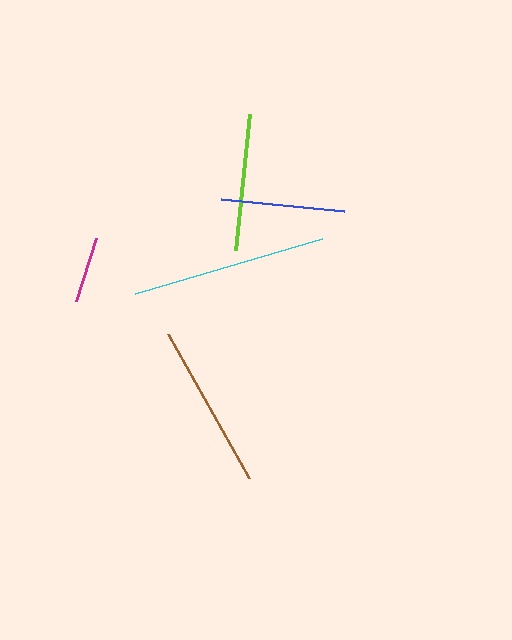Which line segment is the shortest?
The magenta line is the shortest at approximately 66 pixels.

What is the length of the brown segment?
The brown segment is approximately 165 pixels long.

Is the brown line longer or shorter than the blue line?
The brown line is longer than the blue line.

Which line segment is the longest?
The cyan line is the longest at approximately 195 pixels.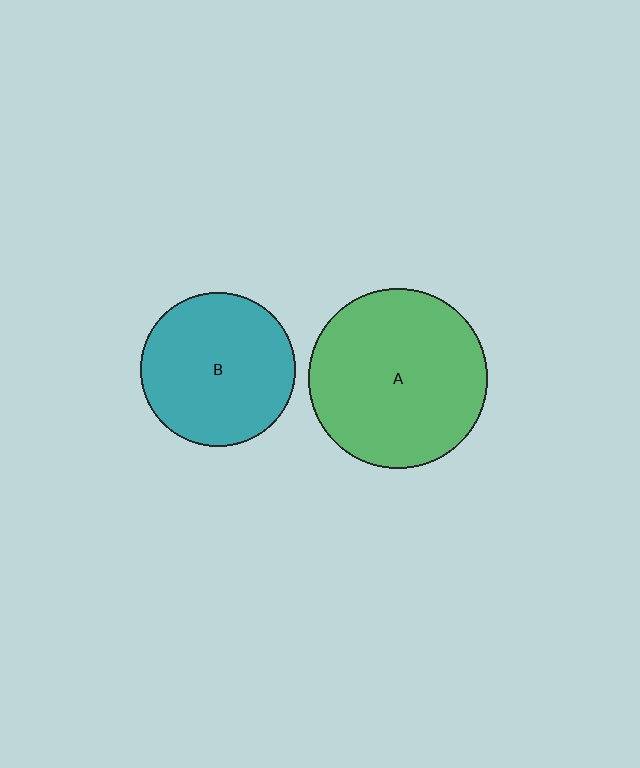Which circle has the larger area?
Circle A (green).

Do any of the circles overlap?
No, none of the circles overlap.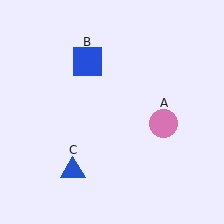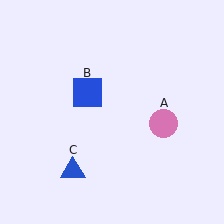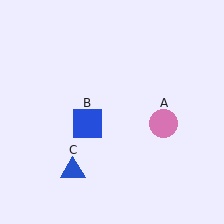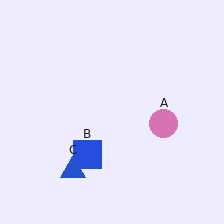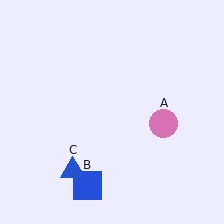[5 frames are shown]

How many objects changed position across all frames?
1 object changed position: blue square (object B).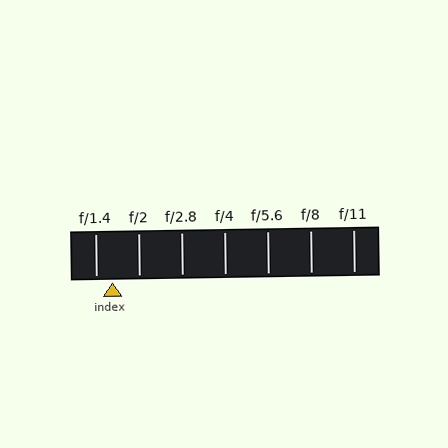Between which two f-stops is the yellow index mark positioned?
The index mark is between f/1.4 and f/2.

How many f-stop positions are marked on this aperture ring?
There are 7 f-stop positions marked.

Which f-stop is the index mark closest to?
The index mark is closest to f/1.4.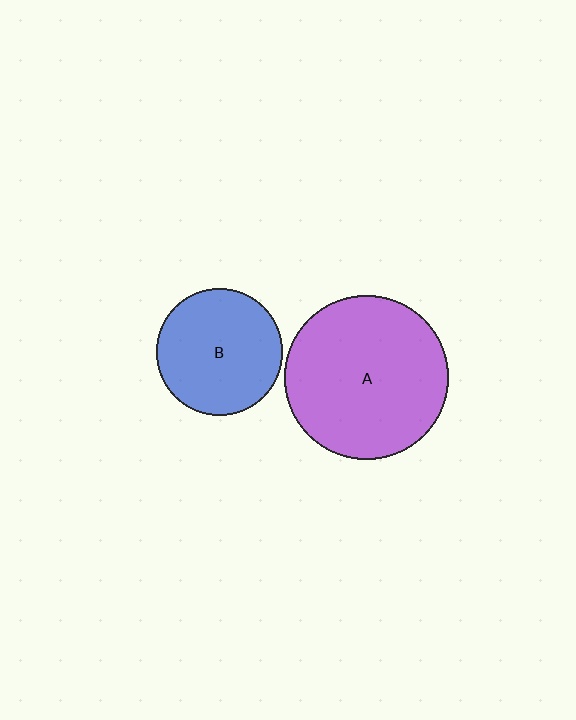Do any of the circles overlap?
No, none of the circles overlap.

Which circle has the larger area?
Circle A (purple).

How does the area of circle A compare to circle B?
Approximately 1.7 times.